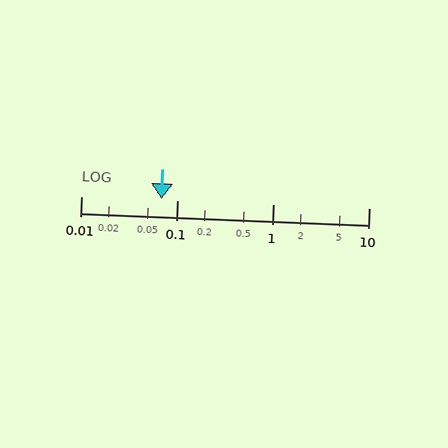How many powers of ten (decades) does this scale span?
The scale spans 3 decades, from 0.01 to 10.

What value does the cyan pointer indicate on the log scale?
The pointer indicates approximately 0.069.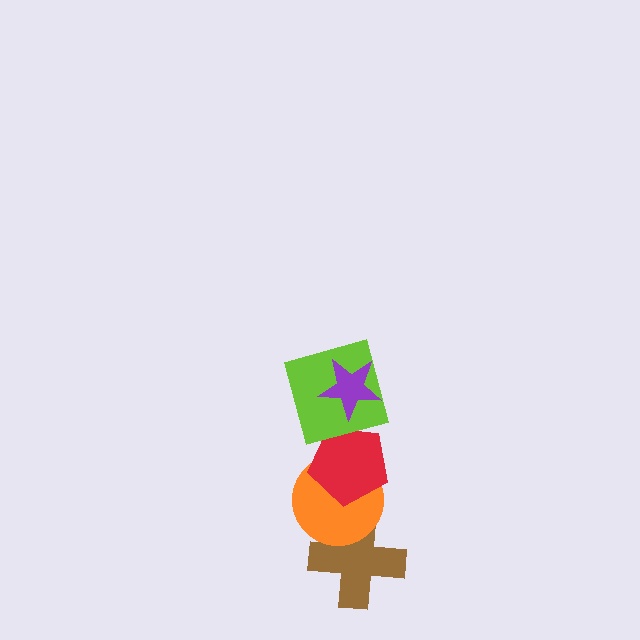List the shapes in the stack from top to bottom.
From top to bottom: the purple star, the lime square, the red pentagon, the orange circle, the brown cross.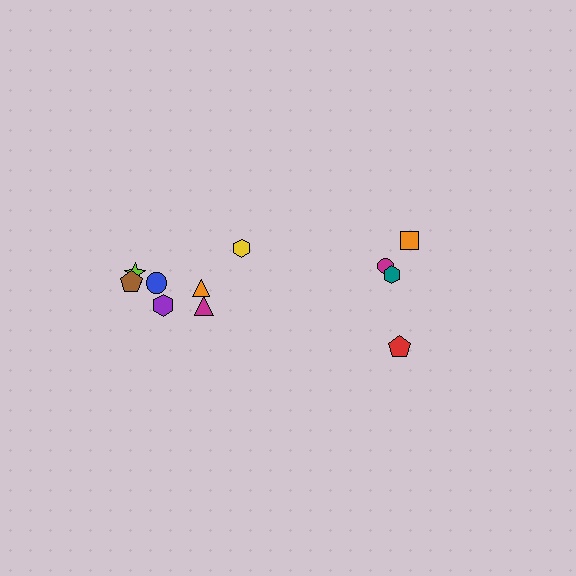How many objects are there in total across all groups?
There are 11 objects.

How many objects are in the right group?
There are 4 objects.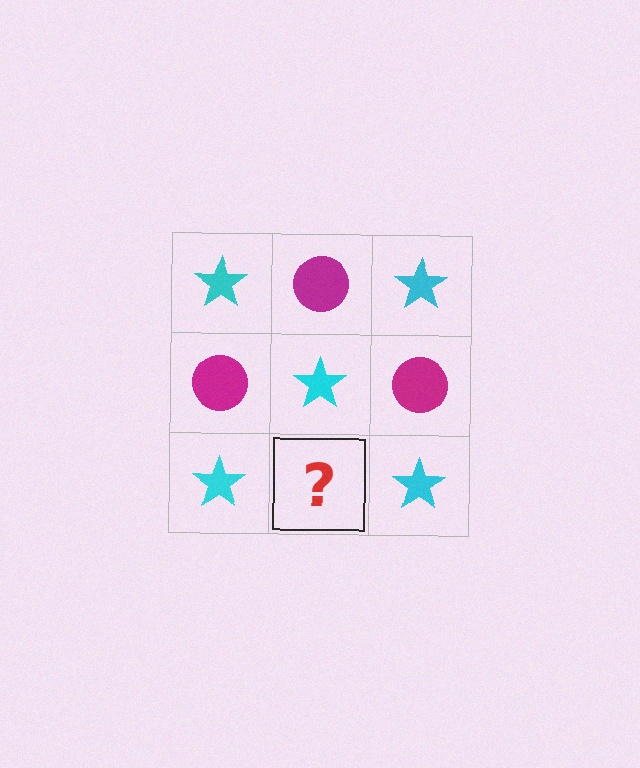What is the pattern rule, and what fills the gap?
The rule is that it alternates cyan star and magenta circle in a checkerboard pattern. The gap should be filled with a magenta circle.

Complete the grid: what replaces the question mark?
The question mark should be replaced with a magenta circle.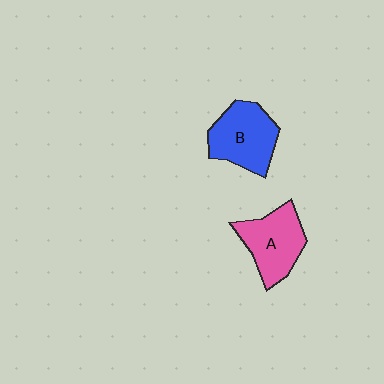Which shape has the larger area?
Shape B (blue).